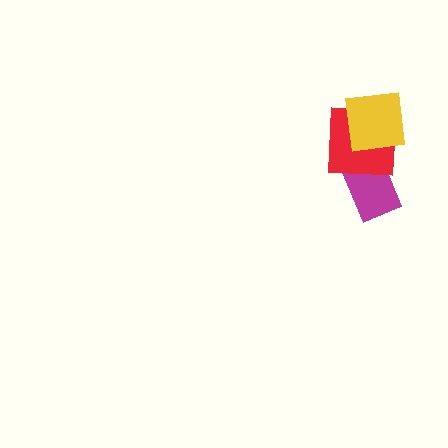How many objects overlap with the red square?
2 objects overlap with the red square.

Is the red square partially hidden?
Yes, it is partially covered by another shape.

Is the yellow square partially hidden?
No, no other shape covers it.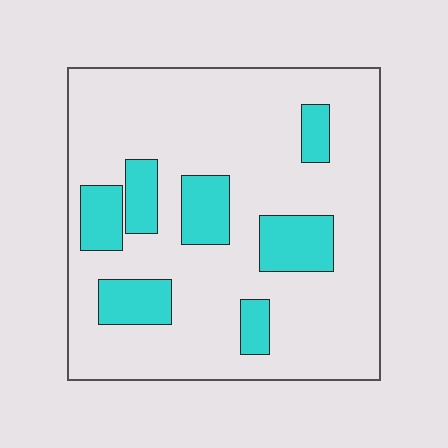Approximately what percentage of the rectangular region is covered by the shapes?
Approximately 20%.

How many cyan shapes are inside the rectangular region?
7.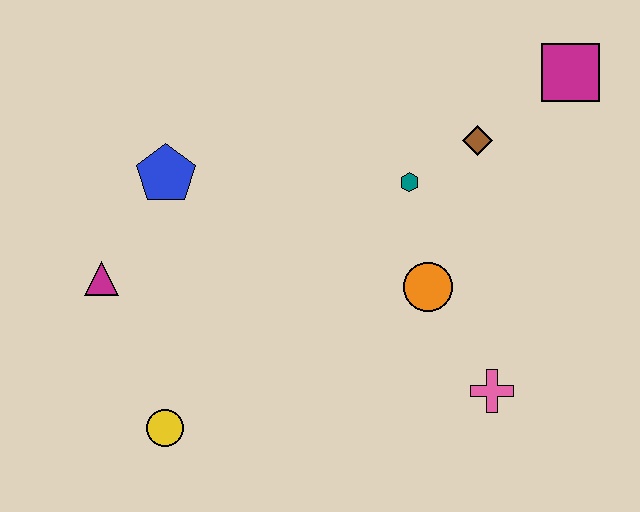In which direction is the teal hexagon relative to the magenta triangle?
The teal hexagon is to the right of the magenta triangle.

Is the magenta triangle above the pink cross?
Yes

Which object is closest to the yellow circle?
The magenta triangle is closest to the yellow circle.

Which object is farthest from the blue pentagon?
The magenta square is farthest from the blue pentagon.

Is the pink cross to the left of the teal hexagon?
No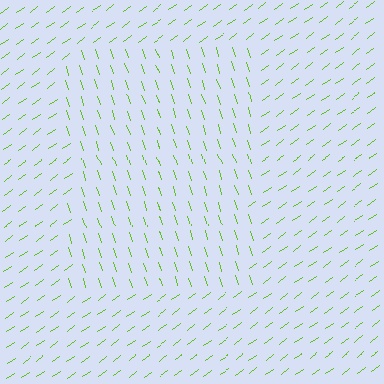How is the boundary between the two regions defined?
The boundary is defined purely by a change in line orientation (approximately 72 degrees difference). All lines are the same color and thickness.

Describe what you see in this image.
The image is filled with small lime line segments. A rectangle region in the image has lines oriented differently from the surrounding lines, creating a visible texture boundary.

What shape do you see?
I see a rectangle.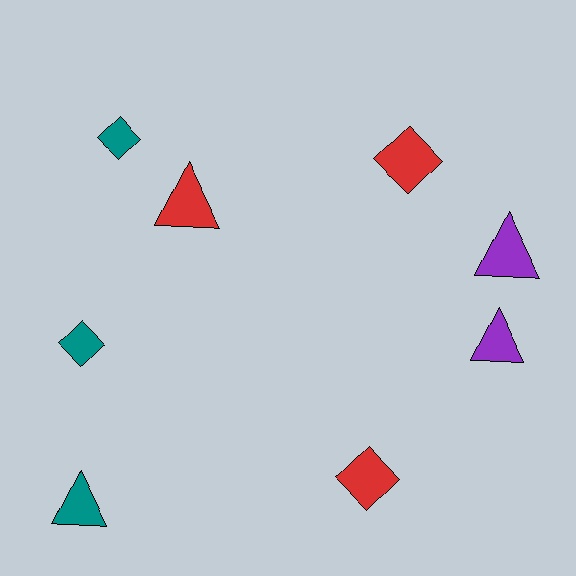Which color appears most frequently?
Red, with 3 objects.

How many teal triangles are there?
There is 1 teal triangle.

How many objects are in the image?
There are 8 objects.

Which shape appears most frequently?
Triangle, with 4 objects.